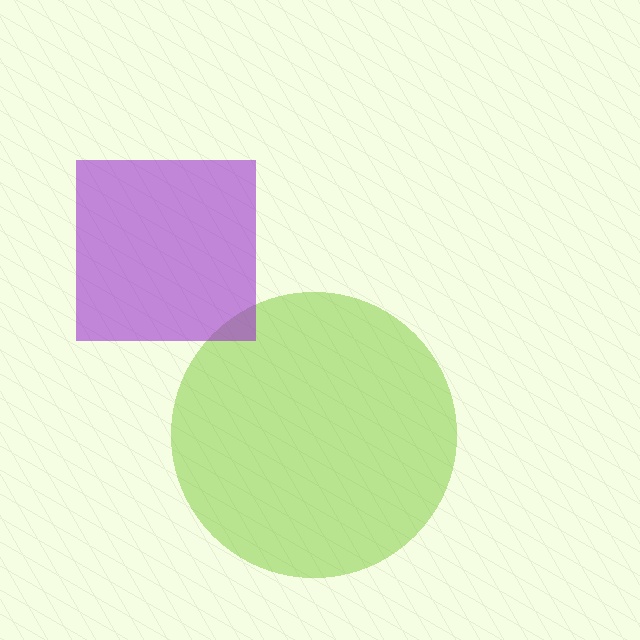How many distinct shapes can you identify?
There are 2 distinct shapes: a lime circle, a purple square.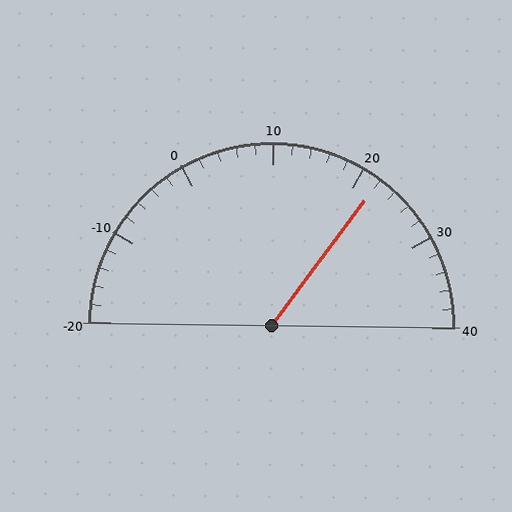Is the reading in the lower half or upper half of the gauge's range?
The reading is in the upper half of the range (-20 to 40).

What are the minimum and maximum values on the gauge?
The gauge ranges from -20 to 40.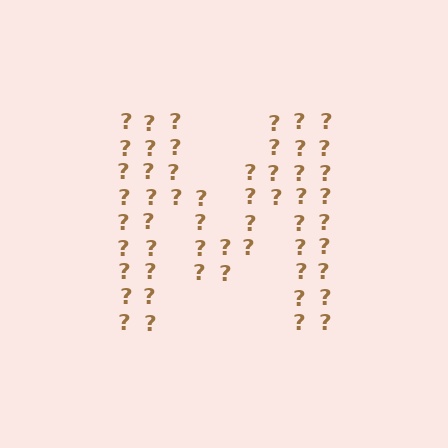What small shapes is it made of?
It is made of small question marks.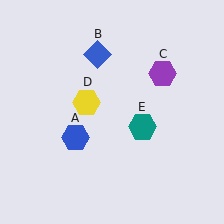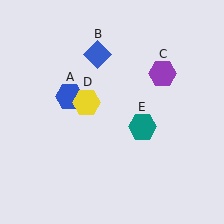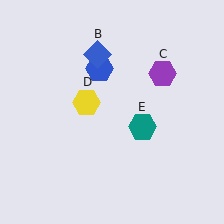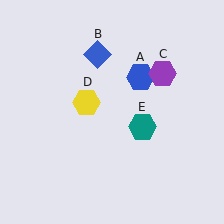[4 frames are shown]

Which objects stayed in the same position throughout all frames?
Blue diamond (object B) and purple hexagon (object C) and yellow hexagon (object D) and teal hexagon (object E) remained stationary.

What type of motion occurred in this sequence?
The blue hexagon (object A) rotated clockwise around the center of the scene.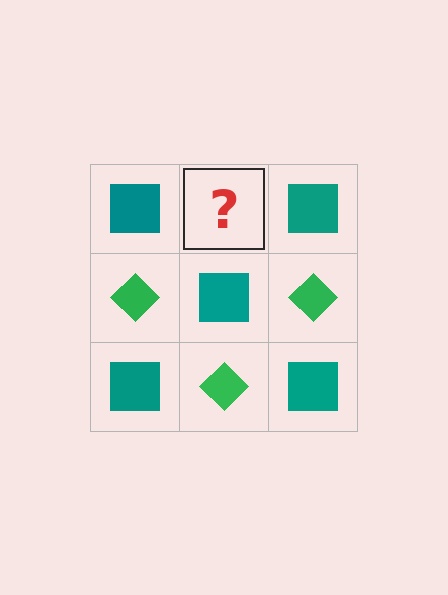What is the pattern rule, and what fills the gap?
The rule is that it alternates teal square and green diamond in a checkerboard pattern. The gap should be filled with a green diamond.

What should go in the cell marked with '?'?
The missing cell should contain a green diamond.